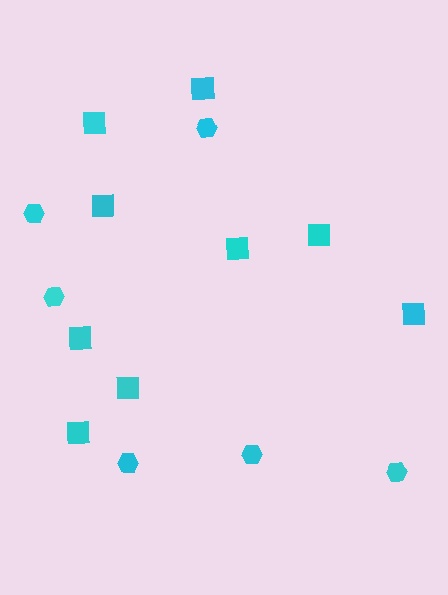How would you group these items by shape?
There are 2 groups: one group of hexagons (6) and one group of squares (9).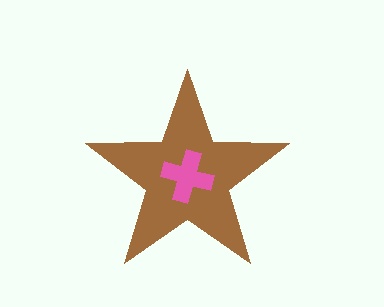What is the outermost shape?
The brown star.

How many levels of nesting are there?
2.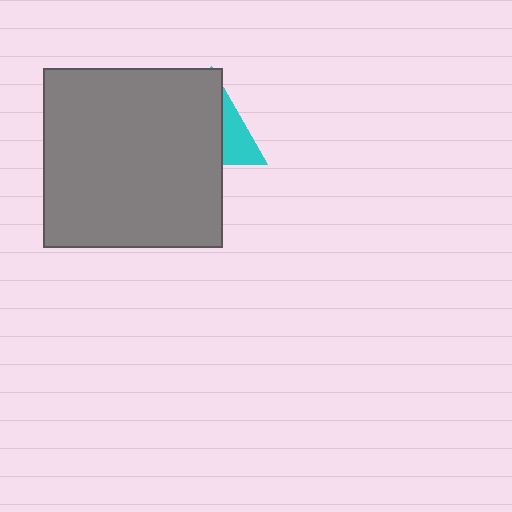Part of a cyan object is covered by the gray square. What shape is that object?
It is a triangle.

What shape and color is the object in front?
The object in front is a gray square.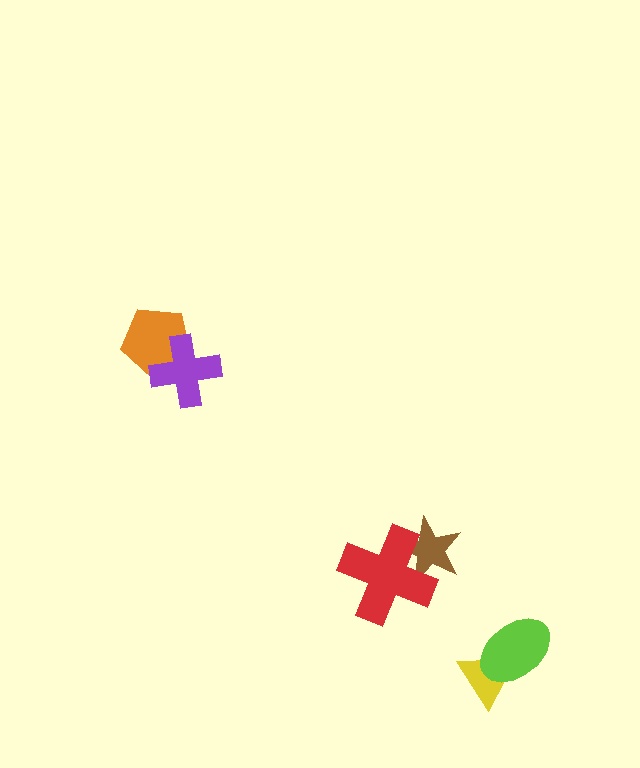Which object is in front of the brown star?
The red cross is in front of the brown star.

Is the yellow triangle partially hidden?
Yes, it is partially covered by another shape.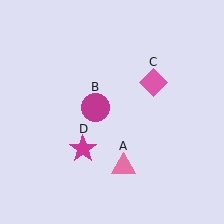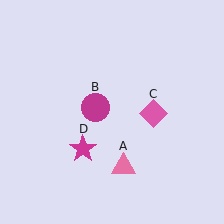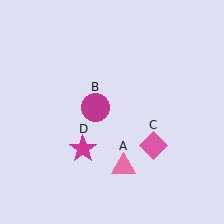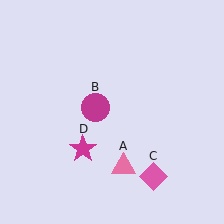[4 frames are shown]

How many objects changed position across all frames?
1 object changed position: pink diamond (object C).